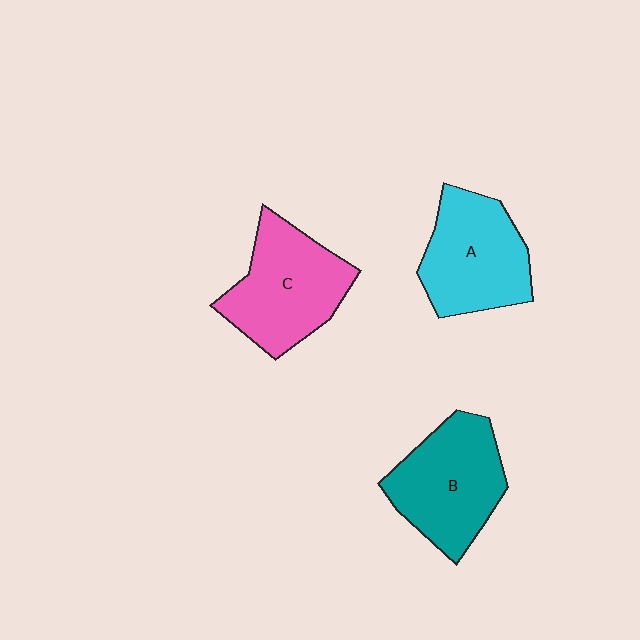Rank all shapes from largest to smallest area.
From largest to smallest: C (pink), B (teal), A (cyan).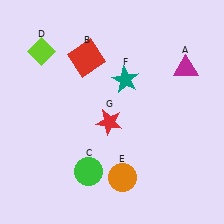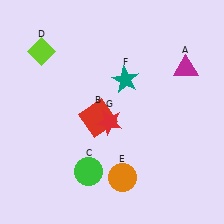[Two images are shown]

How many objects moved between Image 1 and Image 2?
1 object moved between the two images.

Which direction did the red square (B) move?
The red square (B) moved down.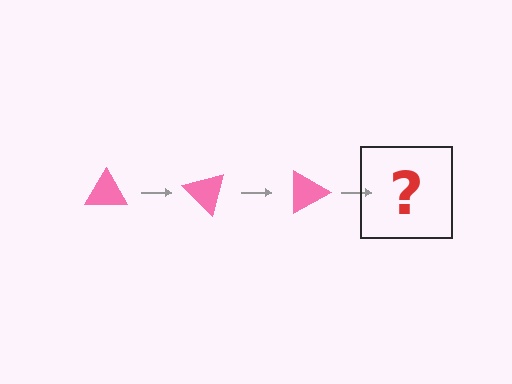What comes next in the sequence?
The next element should be a pink triangle rotated 135 degrees.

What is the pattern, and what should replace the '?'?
The pattern is that the triangle rotates 45 degrees each step. The '?' should be a pink triangle rotated 135 degrees.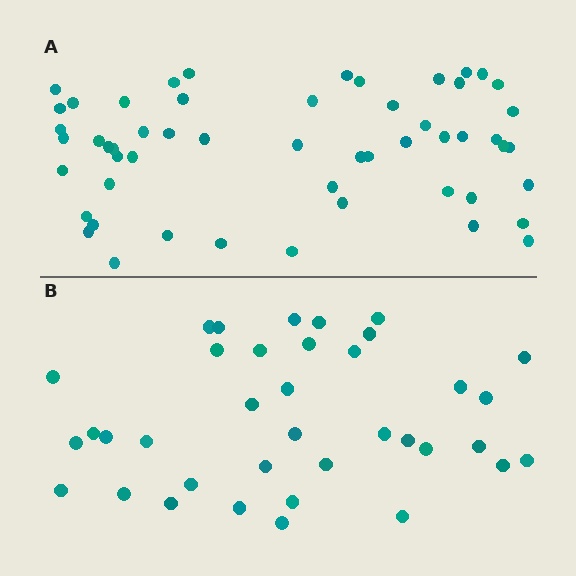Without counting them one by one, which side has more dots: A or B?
Region A (the top region) has more dots.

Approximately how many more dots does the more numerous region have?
Region A has approximately 15 more dots than region B.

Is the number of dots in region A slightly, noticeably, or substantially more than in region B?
Region A has substantially more. The ratio is roughly 1.5 to 1.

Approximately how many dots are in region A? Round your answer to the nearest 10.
About 50 dots. (The exact count is 54, which rounds to 50.)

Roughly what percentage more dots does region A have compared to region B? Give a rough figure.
About 45% more.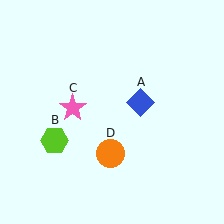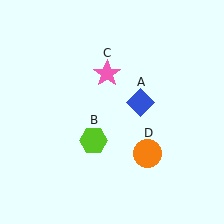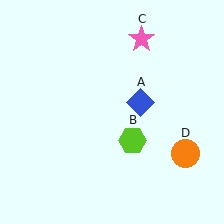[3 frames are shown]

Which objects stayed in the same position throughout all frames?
Blue diamond (object A) remained stationary.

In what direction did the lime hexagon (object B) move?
The lime hexagon (object B) moved right.